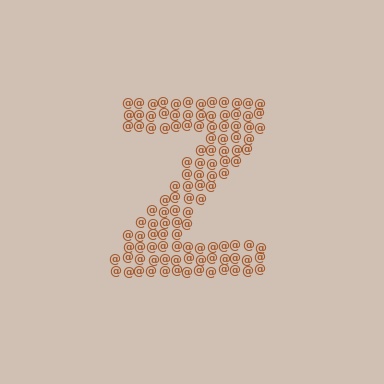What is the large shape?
The large shape is the letter Z.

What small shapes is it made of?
It is made of small at signs.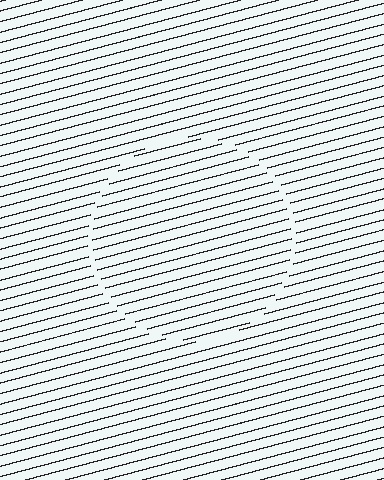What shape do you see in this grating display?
An illusory circle. The interior of the shape contains the same grating, shifted by half a period — the contour is defined by the phase discontinuity where line-ends from the inner and outer gratings abut.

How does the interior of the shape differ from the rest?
The interior of the shape contains the same grating, shifted by half a period — the contour is defined by the phase discontinuity where line-ends from the inner and outer gratings abut.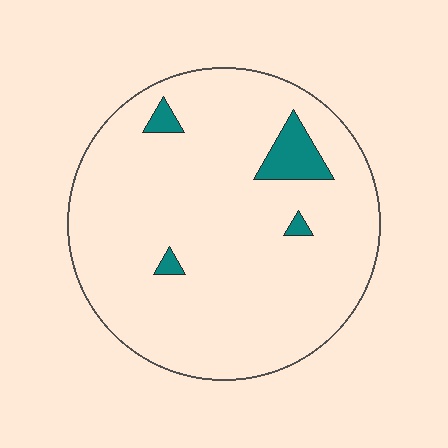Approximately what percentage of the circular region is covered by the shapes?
Approximately 5%.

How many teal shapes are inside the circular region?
4.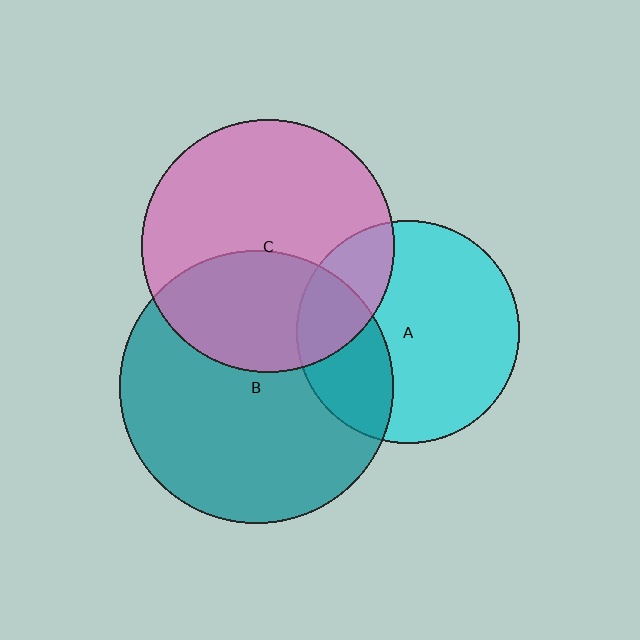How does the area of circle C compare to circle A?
Approximately 1.3 times.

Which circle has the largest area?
Circle B (teal).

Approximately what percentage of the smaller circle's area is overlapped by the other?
Approximately 40%.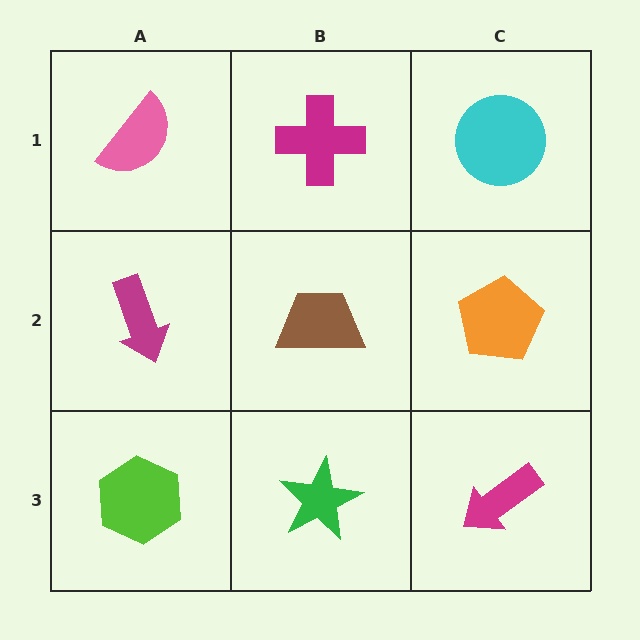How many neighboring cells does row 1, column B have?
3.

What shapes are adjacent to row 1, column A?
A magenta arrow (row 2, column A), a magenta cross (row 1, column B).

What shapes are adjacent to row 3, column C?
An orange pentagon (row 2, column C), a green star (row 3, column B).